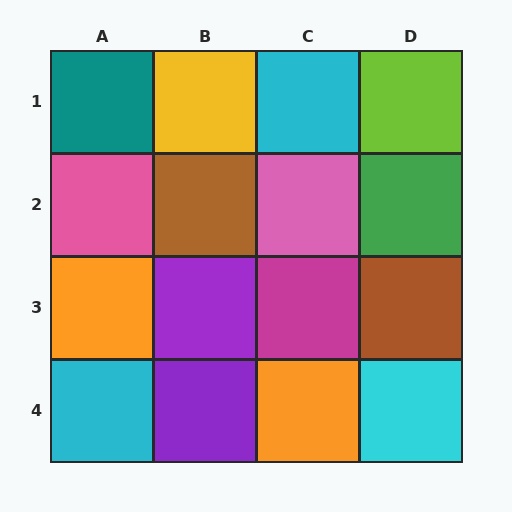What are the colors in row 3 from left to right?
Orange, purple, magenta, brown.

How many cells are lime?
1 cell is lime.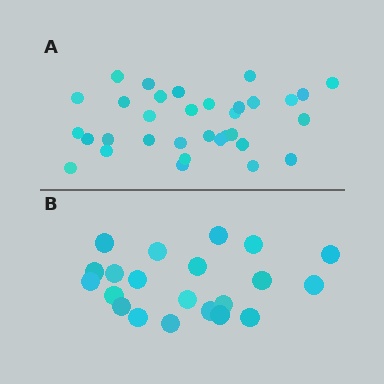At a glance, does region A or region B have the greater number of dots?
Region A (the top region) has more dots.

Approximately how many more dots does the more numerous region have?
Region A has roughly 12 or so more dots than region B.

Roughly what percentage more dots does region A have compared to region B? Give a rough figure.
About 55% more.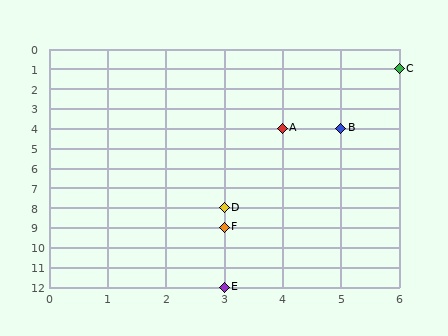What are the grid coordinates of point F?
Point F is at grid coordinates (3, 9).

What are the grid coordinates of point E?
Point E is at grid coordinates (3, 12).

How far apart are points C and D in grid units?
Points C and D are 3 columns and 7 rows apart (about 7.6 grid units diagonally).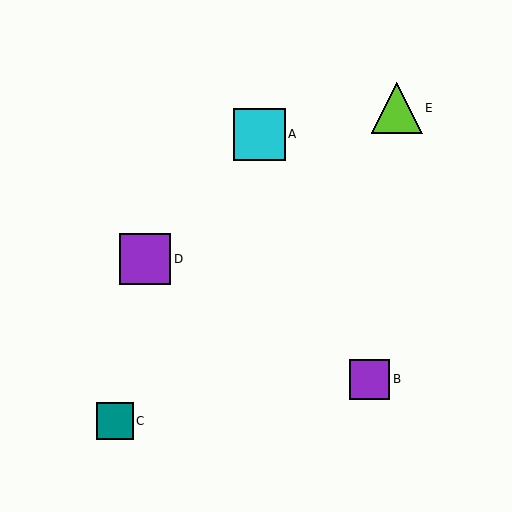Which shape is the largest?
The cyan square (labeled A) is the largest.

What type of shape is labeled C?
Shape C is a teal square.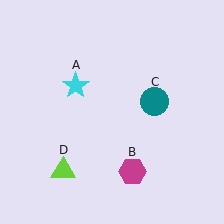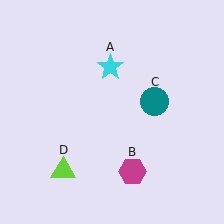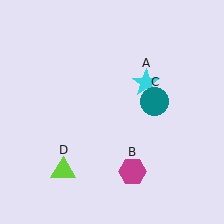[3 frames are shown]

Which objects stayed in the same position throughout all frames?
Magenta hexagon (object B) and teal circle (object C) and lime triangle (object D) remained stationary.